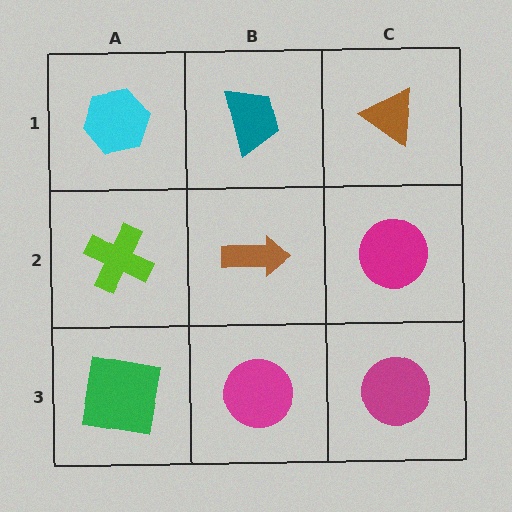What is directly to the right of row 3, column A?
A magenta circle.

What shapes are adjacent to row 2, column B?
A teal trapezoid (row 1, column B), a magenta circle (row 3, column B), a lime cross (row 2, column A), a magenta circle (row 2, column C).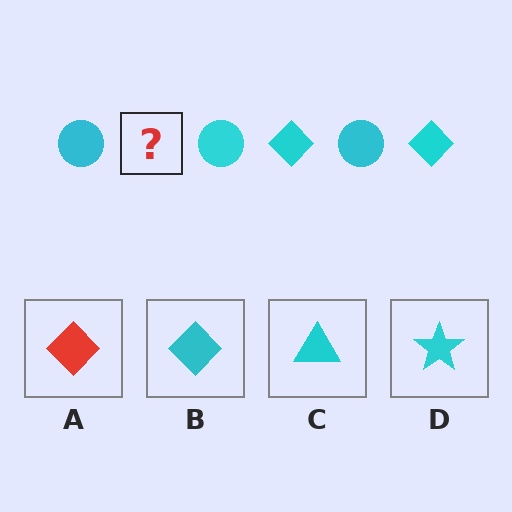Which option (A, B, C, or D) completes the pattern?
B.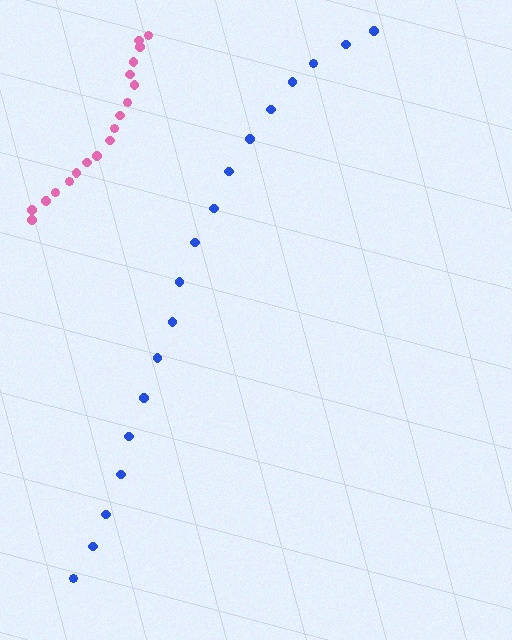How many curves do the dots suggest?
There are 2 distinct paths.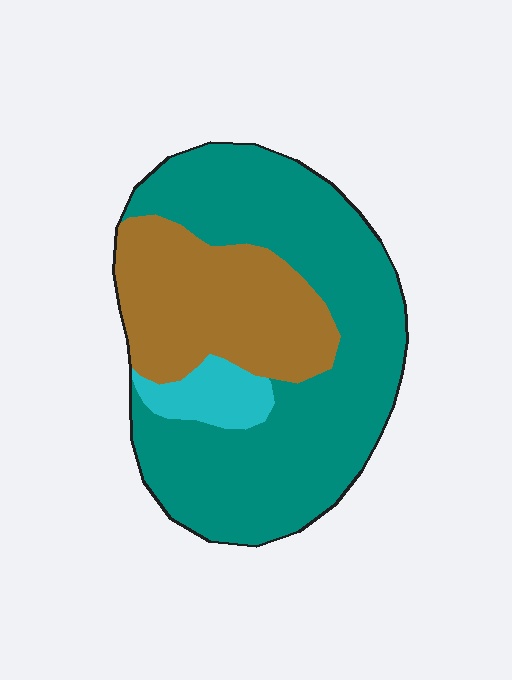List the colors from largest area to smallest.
From largest to smallest: teal, brown, cyan.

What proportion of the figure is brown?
Brown takes up about one third (1/3) of the figure.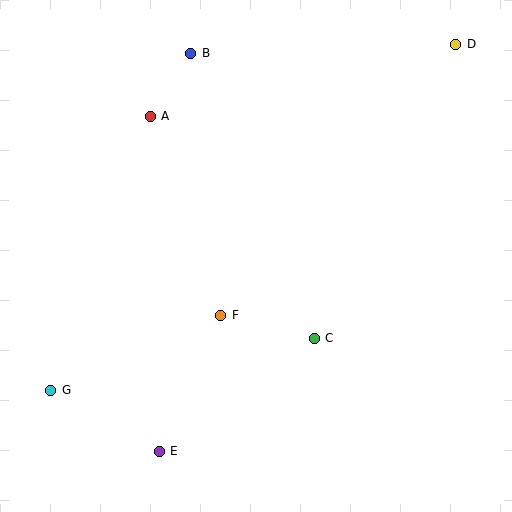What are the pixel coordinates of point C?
Point C is at (314, 338).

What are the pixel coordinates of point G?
Point G is at (51, 390).